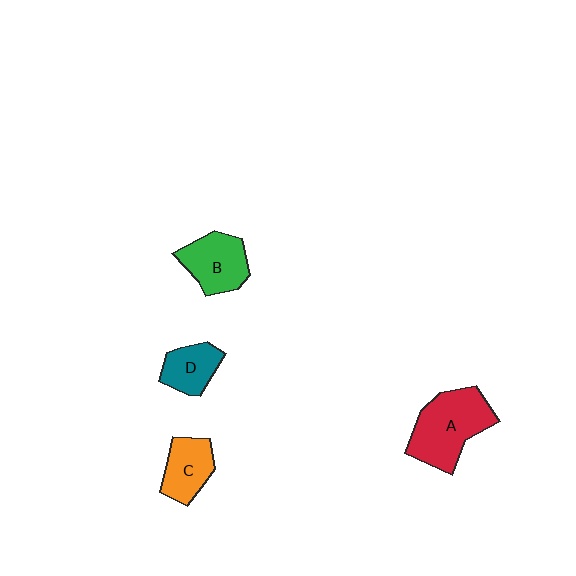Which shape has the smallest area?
Shape D (teal).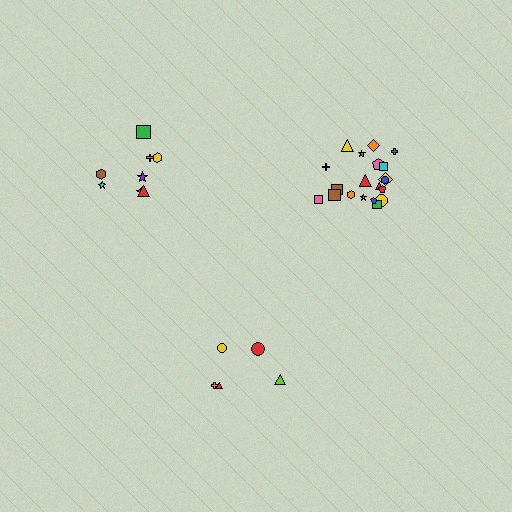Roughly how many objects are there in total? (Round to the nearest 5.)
Roughly 35 objects in total.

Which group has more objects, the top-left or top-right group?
The top-right group.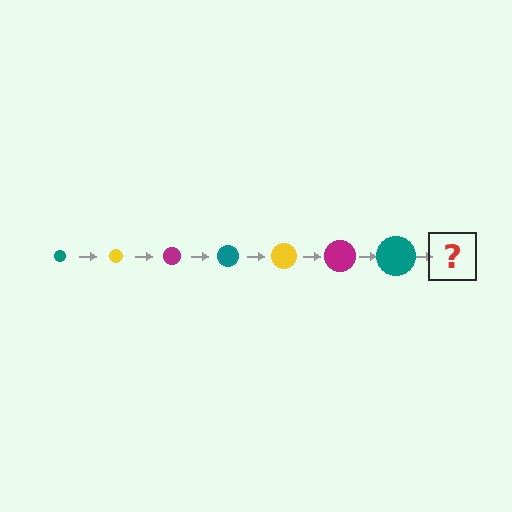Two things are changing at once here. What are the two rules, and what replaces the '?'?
The two rules are that the circle grows larger each step and the color cycles through teal, yellow, and magenta. The '?' should be a yellow circle, larger than the previous one.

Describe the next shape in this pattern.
It should be a yellow circle, larger than the previous one.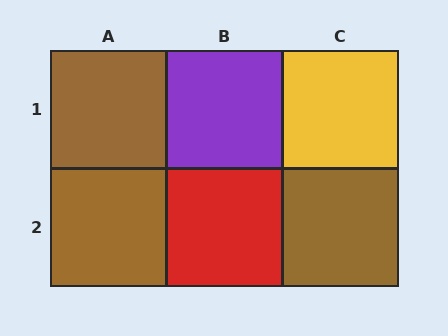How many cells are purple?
1 cell is purple.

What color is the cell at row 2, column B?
Red.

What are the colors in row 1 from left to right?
Brown, purple, yellow.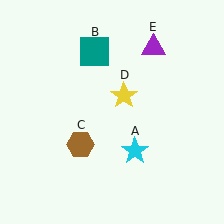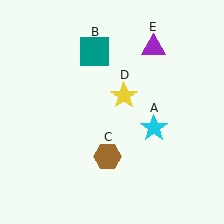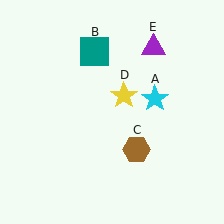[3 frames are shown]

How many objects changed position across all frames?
2 objects changed position: cyan star (object A), brown hexagon (object C).